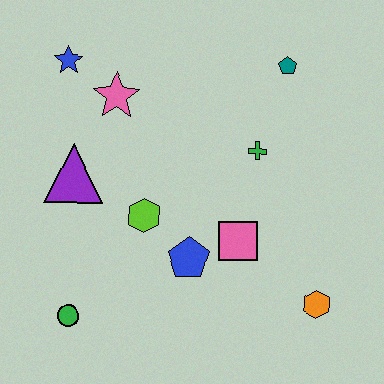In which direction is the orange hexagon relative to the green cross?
The orange hexagon is below the green cross.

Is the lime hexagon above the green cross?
No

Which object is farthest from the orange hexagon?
The blue star is farthest from the orange hexagon.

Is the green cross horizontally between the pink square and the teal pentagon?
Yes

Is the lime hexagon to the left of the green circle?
No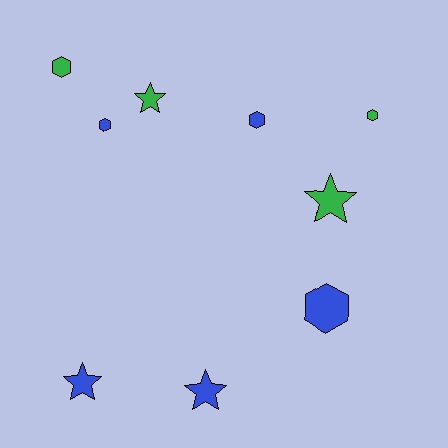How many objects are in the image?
There are 9 objects.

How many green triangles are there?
There are no green triangles.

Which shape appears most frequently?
Hexagon, with 5 objects.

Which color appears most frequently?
Blue, with 5 objects.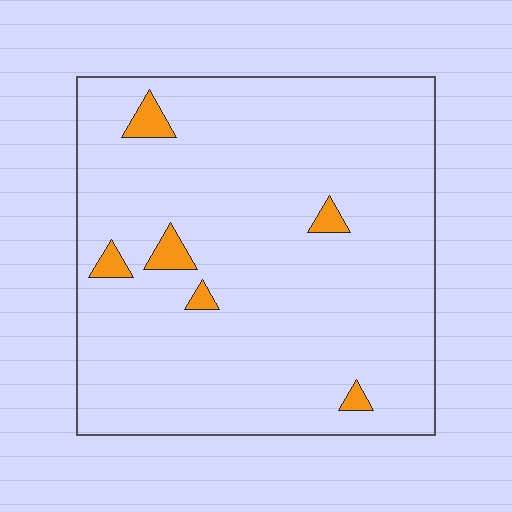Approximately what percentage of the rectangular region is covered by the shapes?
Approximately 5%.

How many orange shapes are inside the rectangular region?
6.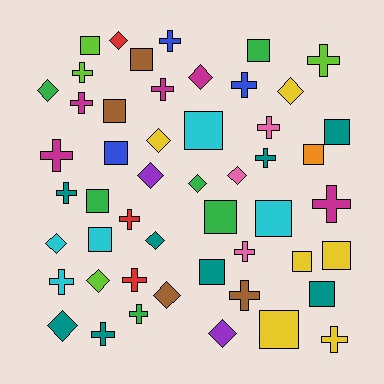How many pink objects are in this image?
There are 3 pink objects.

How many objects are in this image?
There are 50 objects.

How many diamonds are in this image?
There are 14 diamonds.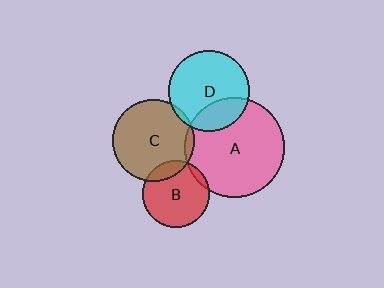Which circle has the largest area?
Circle A (pink).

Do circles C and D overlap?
Yes.